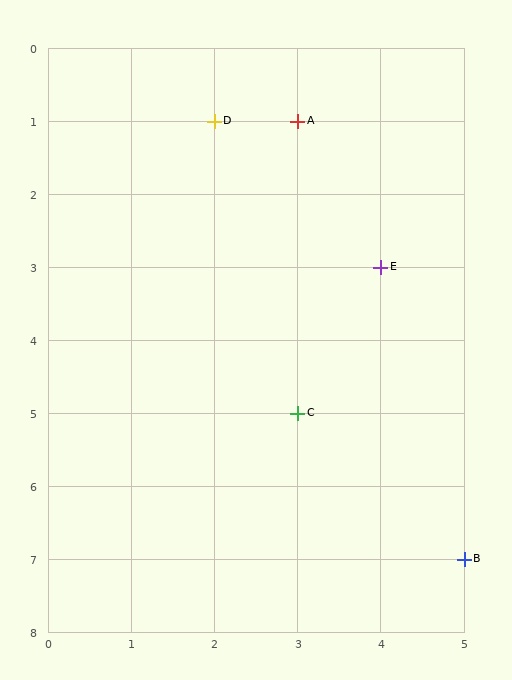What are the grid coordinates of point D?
Point D is at grid coordinates (2, 1).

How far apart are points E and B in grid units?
Points E and B are 1 column and 4 rows apart (about 4.1 grid units diagonally).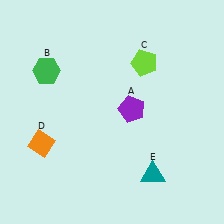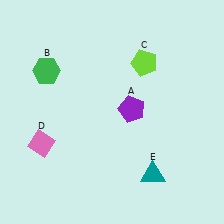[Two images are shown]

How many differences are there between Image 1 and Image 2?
There is 1 difference between the two images.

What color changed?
The diamond (D) changed from orange in Image 1 to pink in Image 2.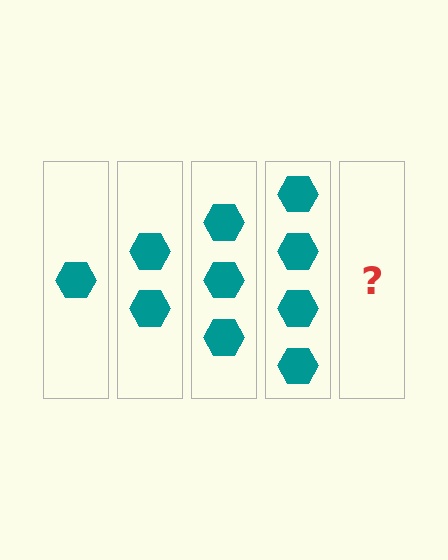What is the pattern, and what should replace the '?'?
The pattern is that each step adds one more hexagon. The '?' should be 5 hexagons.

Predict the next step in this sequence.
The next step is 5 hexagons.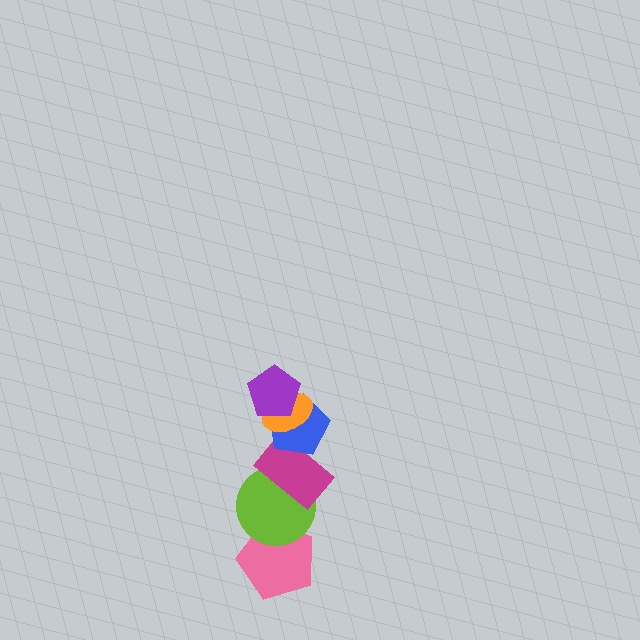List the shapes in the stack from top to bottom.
From top to bottom: the purple pentagon, the orange ellipse, the blue pentagon, the magenta rectangle, the lime circle, the pink pentagon.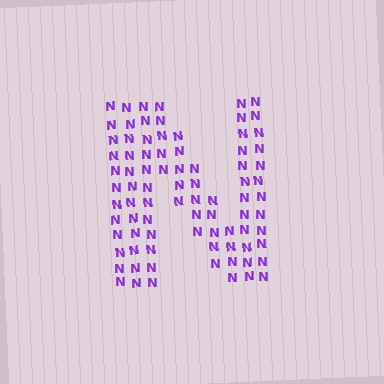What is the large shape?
The large shape is the letter N.